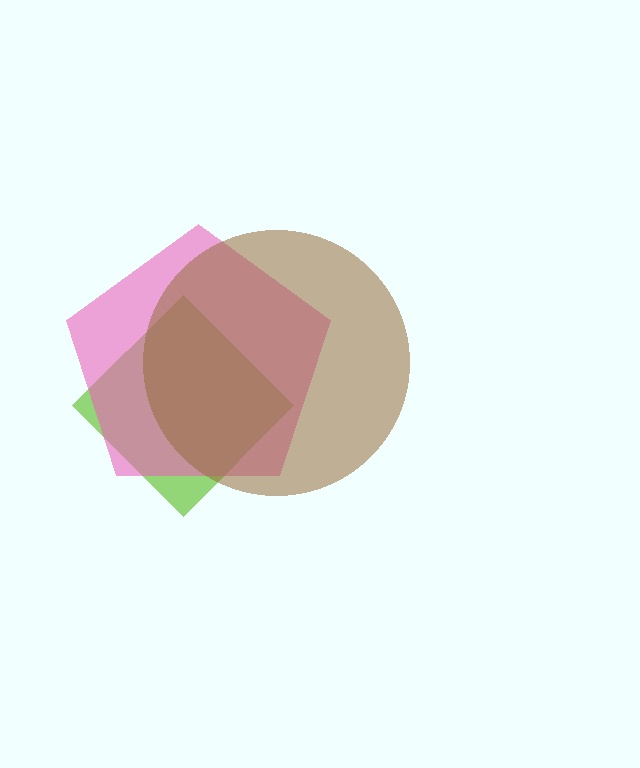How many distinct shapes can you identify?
There are 3 distinct shapes: a lime diamond, a pink pentagon, a brown circle.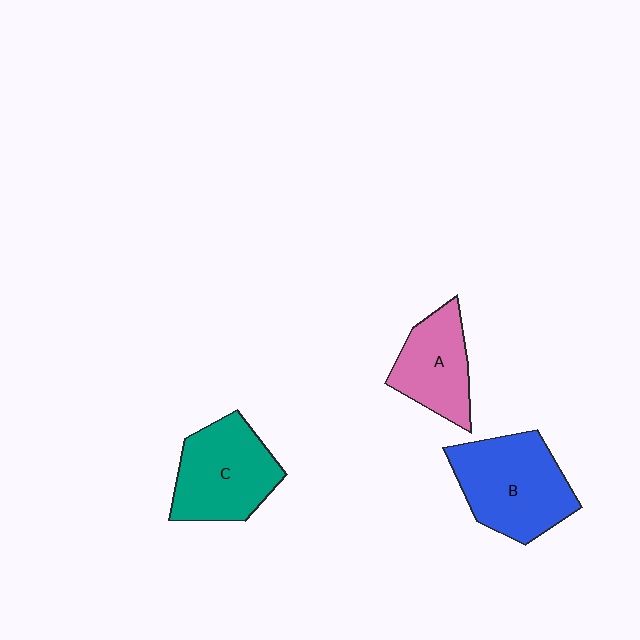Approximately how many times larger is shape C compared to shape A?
Approximately 1.3 times.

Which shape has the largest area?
Shape B (blue).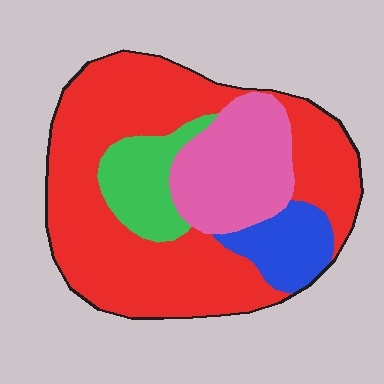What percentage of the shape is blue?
Blue covers about 10% of the shape.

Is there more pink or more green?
Pink.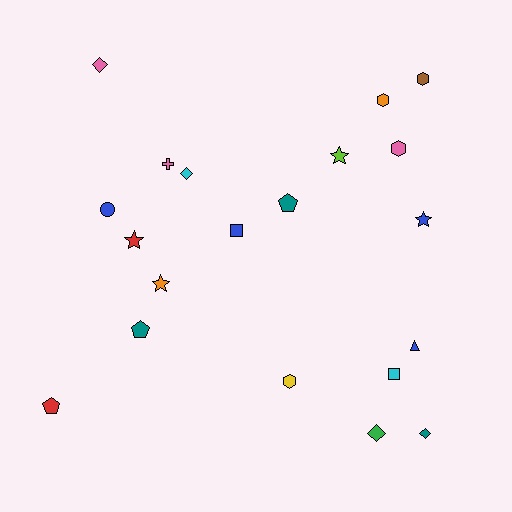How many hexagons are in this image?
There are 4 hexagons.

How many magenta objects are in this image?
There are no magenta objects.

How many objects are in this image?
There are 20 objects.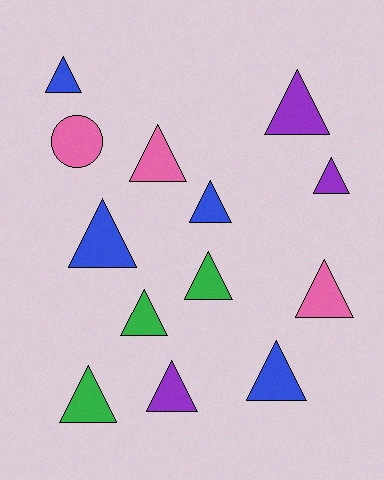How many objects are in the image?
There are 13 objects.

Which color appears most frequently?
Blue, with 4 objects.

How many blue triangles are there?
There are 4 blue triangles.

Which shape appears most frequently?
Triangle, with 12 objects.